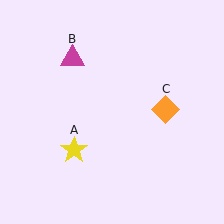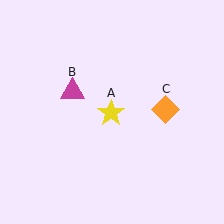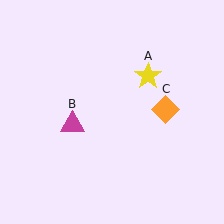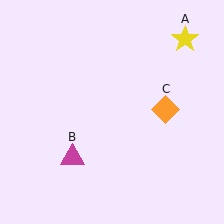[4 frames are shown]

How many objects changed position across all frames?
2 objects changed position: yellow star (object A), magenta triangle (object B).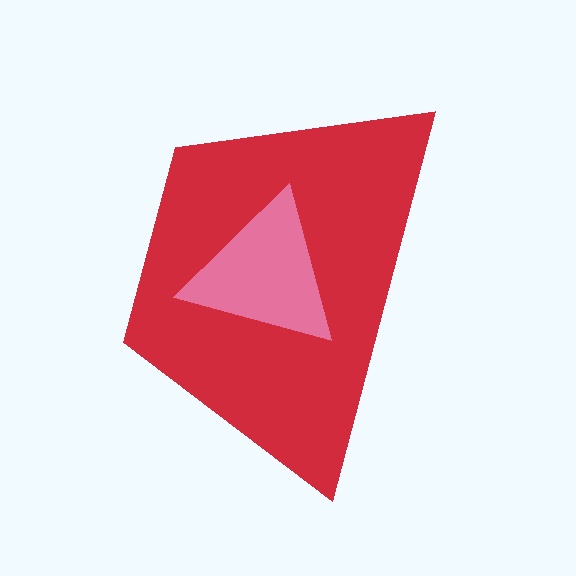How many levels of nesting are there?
2.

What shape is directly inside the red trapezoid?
The pink triangle.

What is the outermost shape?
The red trapezoid.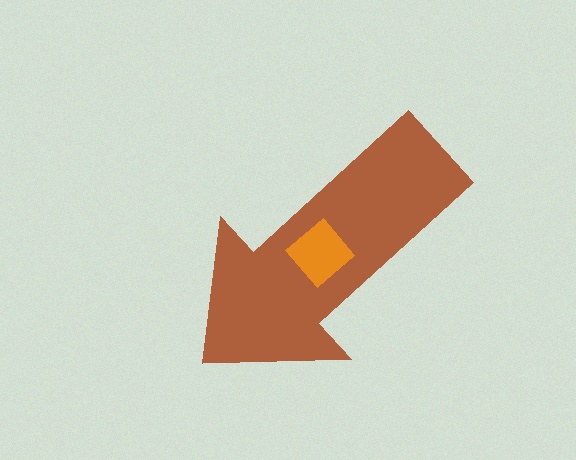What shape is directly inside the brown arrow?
The orange diamond.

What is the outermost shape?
The brown arrow.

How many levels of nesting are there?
2.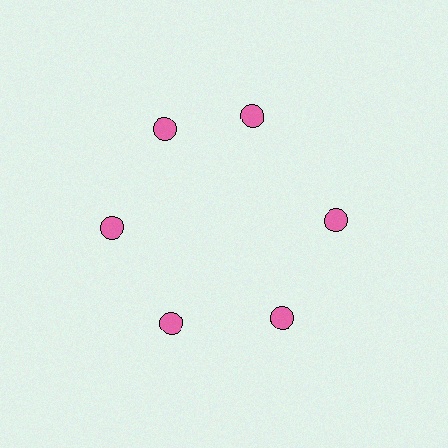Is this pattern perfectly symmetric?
No. The 6 pink circles are arranged in a ring, but one element near the 1 o'clock position is rotated out of alignment along the ring, breaking the 6-fold rotational symmetry.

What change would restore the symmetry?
The symmetry would be restored by rotating it back into even spacing with its neighbors so that all 6 circles sit at equal angles and equal distance from the center.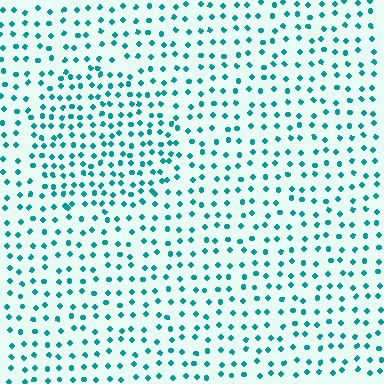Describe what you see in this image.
The image contains small teal elements arranged at two different densities. A circle-shaped region is visible where the elements are more densely packed than the surrounding area.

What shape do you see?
I see a circle.